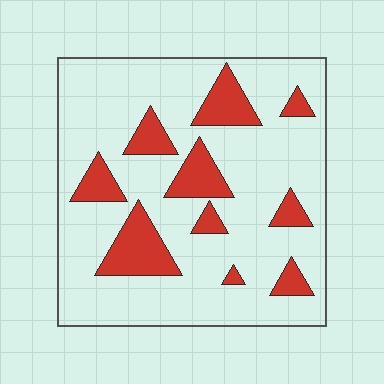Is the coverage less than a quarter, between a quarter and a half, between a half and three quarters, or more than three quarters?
Less than a quarter.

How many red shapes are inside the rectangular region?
10.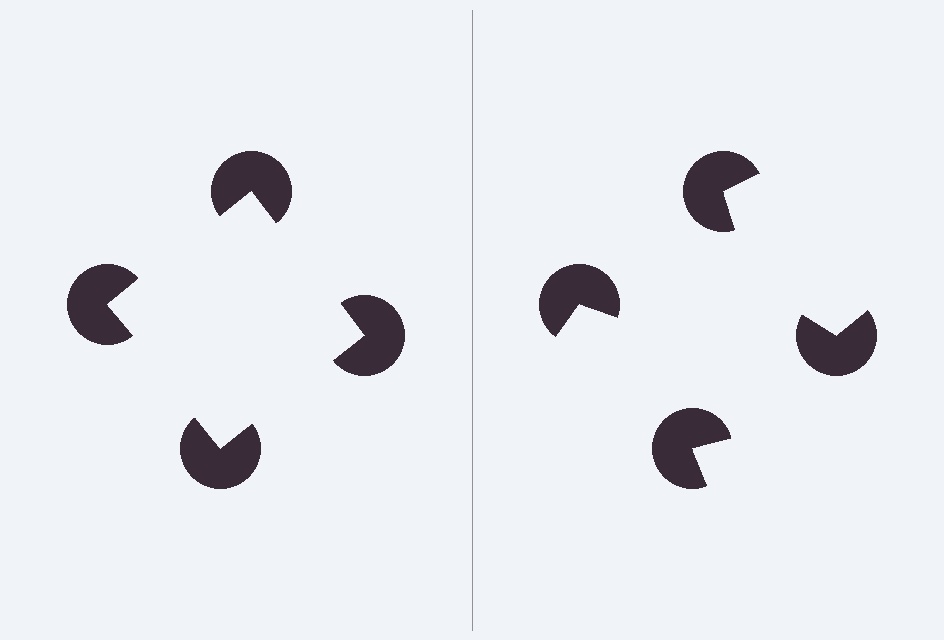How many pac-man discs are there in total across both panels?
8 — 4 on each side.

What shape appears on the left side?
An illusory square.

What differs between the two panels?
The pac-man discs are positioned identically on both sides; only the wedge orientations differ. On the left they align to a square; on the right they are misaligned.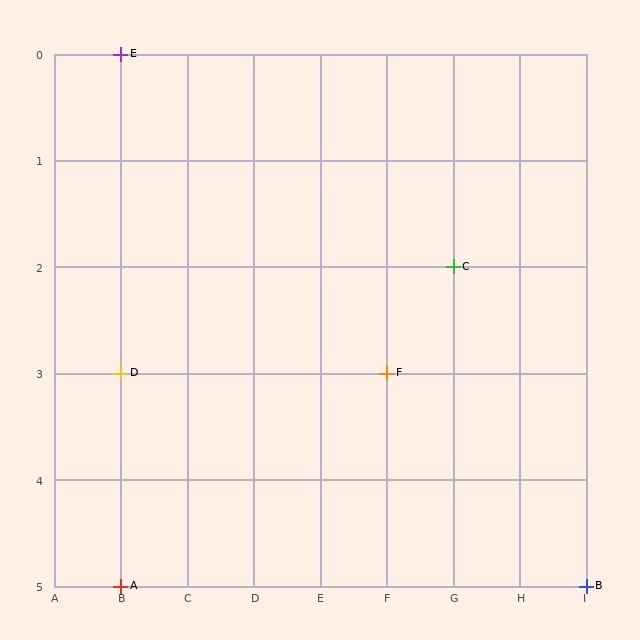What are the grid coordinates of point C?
Point C is at grid coordinates (G, 2).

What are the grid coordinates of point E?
Point E is at grid coordinates (B, 0).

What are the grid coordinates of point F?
Point F is at grid coordinates (F, 3).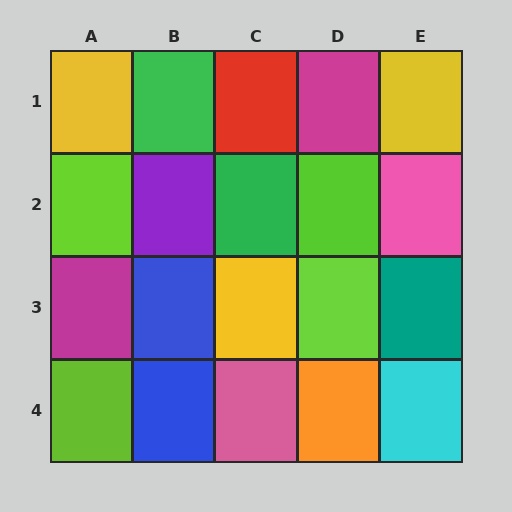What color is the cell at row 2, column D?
Lime.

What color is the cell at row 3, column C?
Yellow.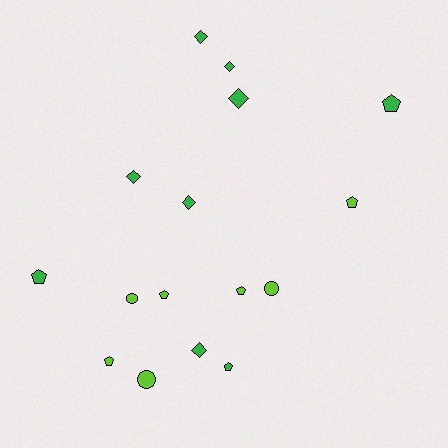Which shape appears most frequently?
Pentagon, with 7 objects.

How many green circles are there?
There are no green circles.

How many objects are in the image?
There are 16 objects.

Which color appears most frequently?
Green, with 9 objects.